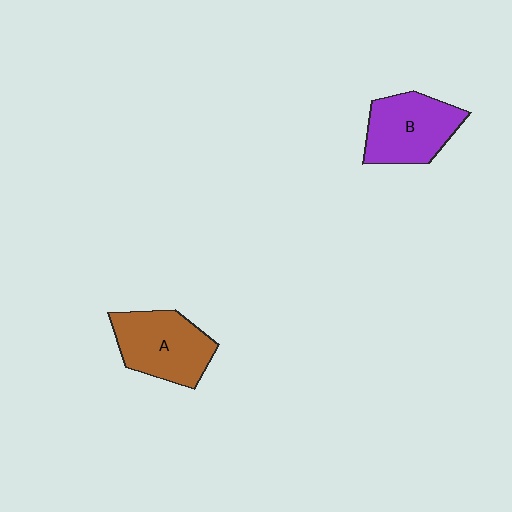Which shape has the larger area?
Shape A (brown).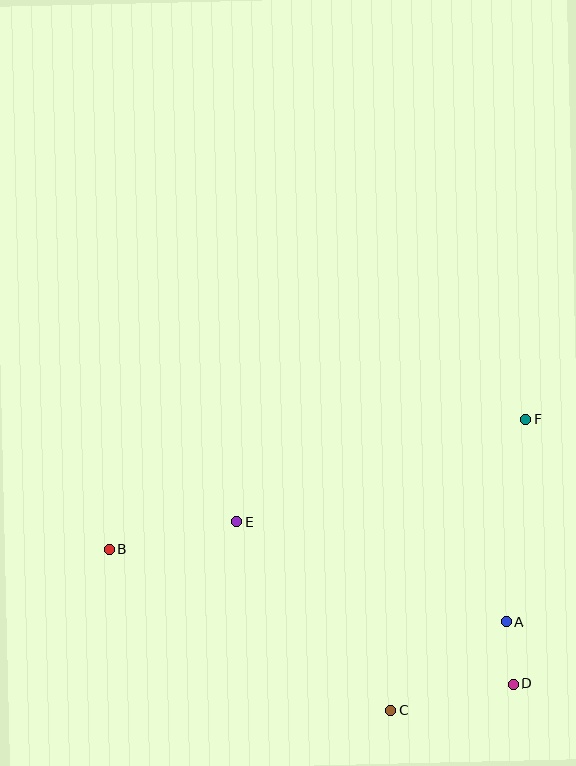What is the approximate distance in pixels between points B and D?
The distance between B and D is approximately 426 pixels.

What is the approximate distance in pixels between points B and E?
The distance between B and E is approximately 131 pixels.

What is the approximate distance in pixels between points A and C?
The distance between A and C is approximately 146 pixels.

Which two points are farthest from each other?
Points B and F are farthest from each other.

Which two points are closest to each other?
Points A and D are closest to each other.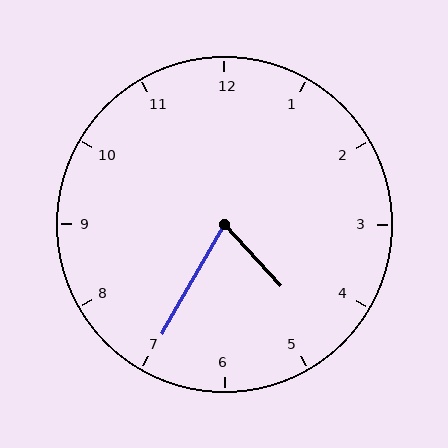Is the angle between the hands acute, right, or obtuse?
It is acute.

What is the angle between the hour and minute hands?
Approximately 72 degrees.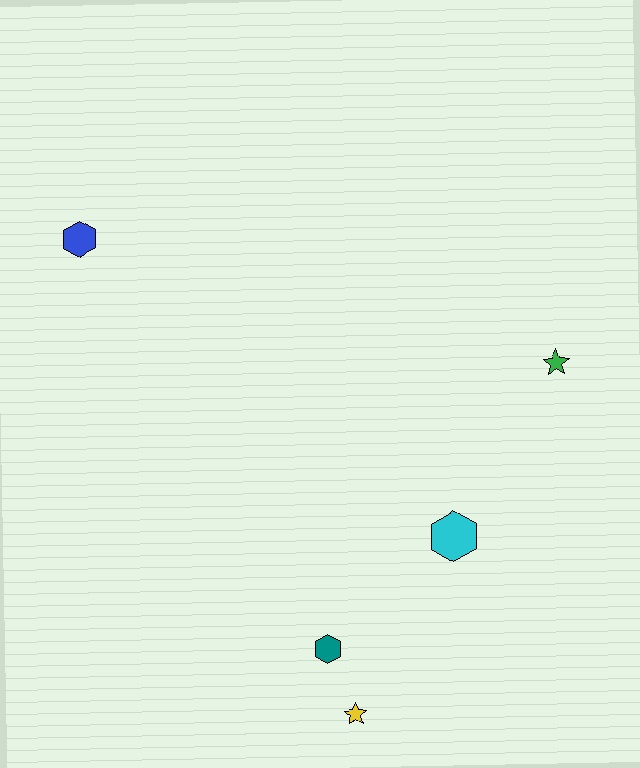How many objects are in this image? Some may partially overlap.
There are 5 objects.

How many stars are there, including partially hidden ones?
There are 2 stars.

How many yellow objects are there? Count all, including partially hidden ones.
There is 1 yellow object.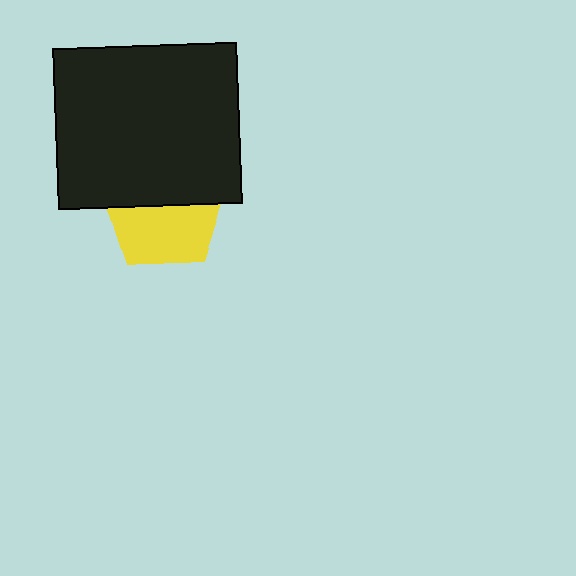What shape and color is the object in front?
The object in front is a black rectangle.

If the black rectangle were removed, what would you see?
You would see the complete yellow pentagon.